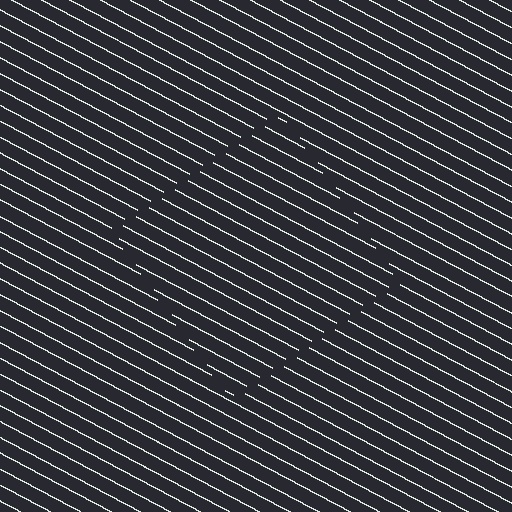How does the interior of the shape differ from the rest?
The interior of the shape contains the same grating, shifted by half a period — the contour is defined by the phase discontinuity where line-ends from the inner and outer gratings abut.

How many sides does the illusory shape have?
4 sides — the line-ends trace a square.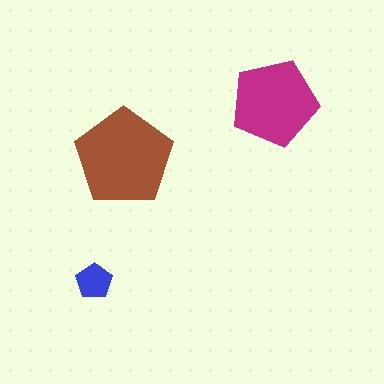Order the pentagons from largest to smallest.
the brown one, the magenta one, the blue one.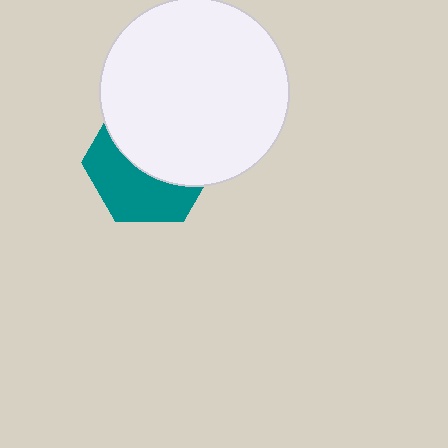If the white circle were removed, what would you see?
You would see the complete teal hexagon.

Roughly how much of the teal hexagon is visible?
About half of it is visible (roughly 45%).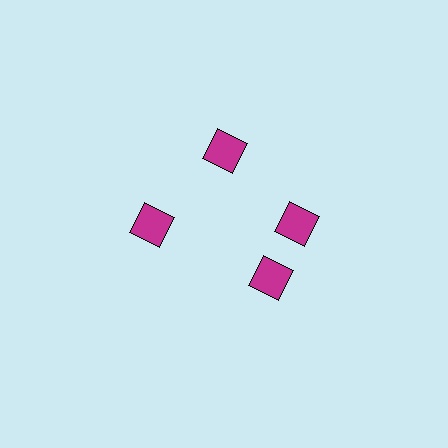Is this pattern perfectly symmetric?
No. The 4 magenta diamonds are arranged in a ring, but one element near the 6 o'clock position is rotated out of alignment along the ring, breaking the 4-fold rotational symmetry.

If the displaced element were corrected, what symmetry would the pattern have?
It would have 4-fold rotational symmetry — the pattern would map onto itself every 90 degrees.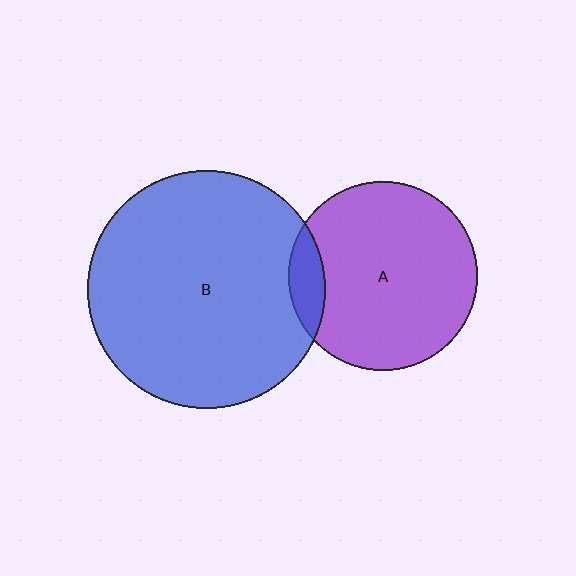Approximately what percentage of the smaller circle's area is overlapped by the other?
Approximately 10%.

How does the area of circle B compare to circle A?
Approximately 1.6 times.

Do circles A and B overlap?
Yes.